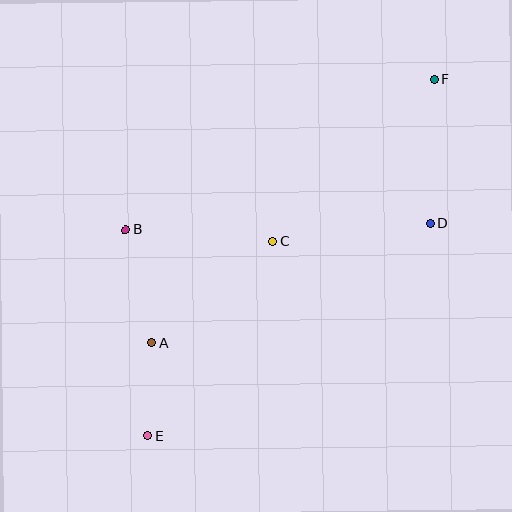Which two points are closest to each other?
Points A and E are closest to each other.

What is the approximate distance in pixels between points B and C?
The distance between B and C is approximately 148 pixels.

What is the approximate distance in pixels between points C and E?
The distance between C and E is approximately 231 pixels.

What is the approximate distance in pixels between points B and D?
The distance between B and D is approximately 305 pixels.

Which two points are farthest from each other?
Points E and F are farthest from each other.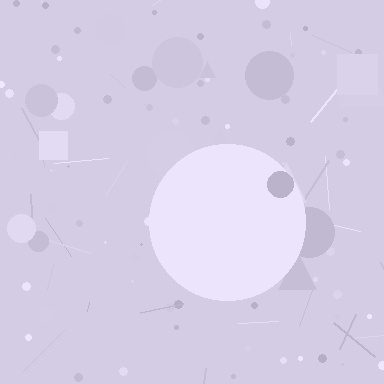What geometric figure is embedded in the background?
A circle is embedded in the background.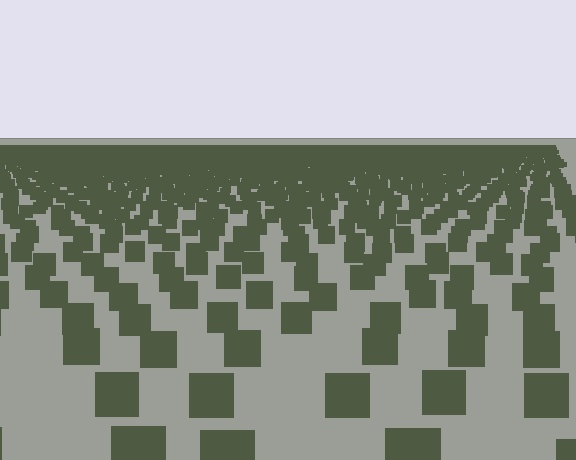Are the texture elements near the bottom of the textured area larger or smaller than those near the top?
Larger. Near the bottom, elements are closer to the viewer and appear at a bigger on-screen size.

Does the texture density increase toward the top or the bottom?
Density increases toward the top.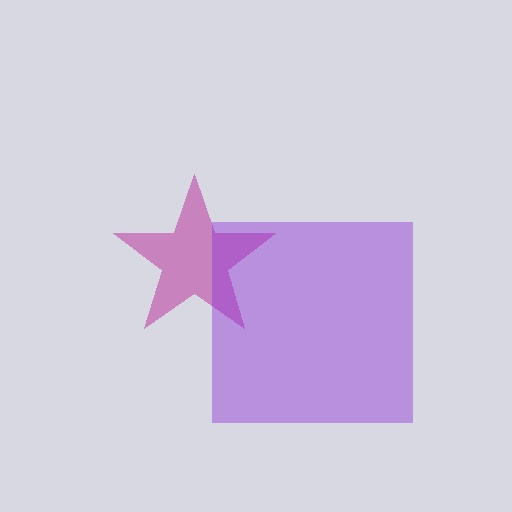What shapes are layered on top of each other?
The layered shapes are: a magenta star, a purple square.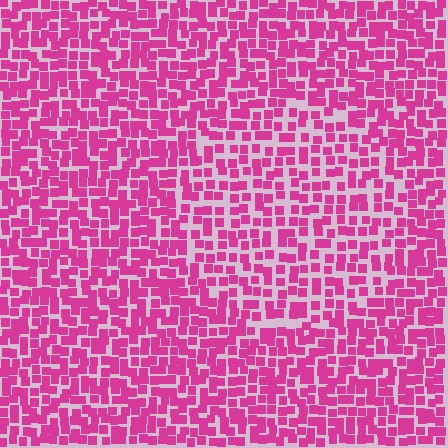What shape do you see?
I see a circle.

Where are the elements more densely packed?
The elements are more densely packed outside the circle boundary.